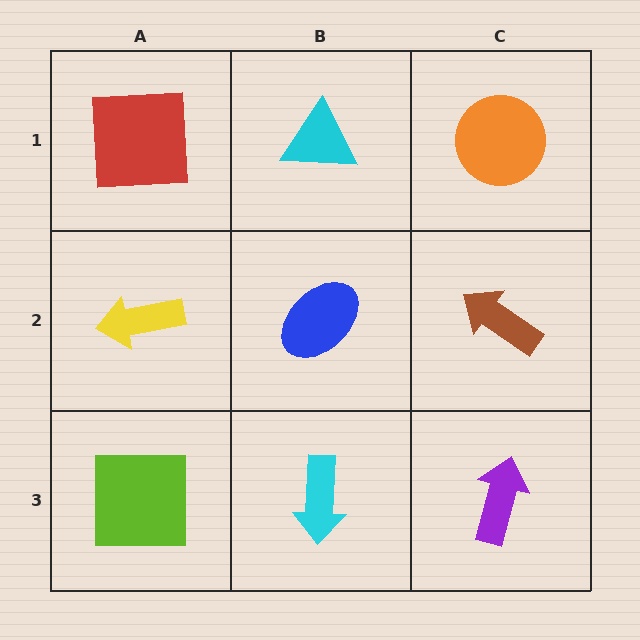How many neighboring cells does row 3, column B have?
3.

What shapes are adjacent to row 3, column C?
A brown arrow (row 2, column C), a cyan arrow (row 3, column B).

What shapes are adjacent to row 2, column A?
A red square (row 1, column A), a lime square (row 3, column A), a blue ellipse (row 2, column B).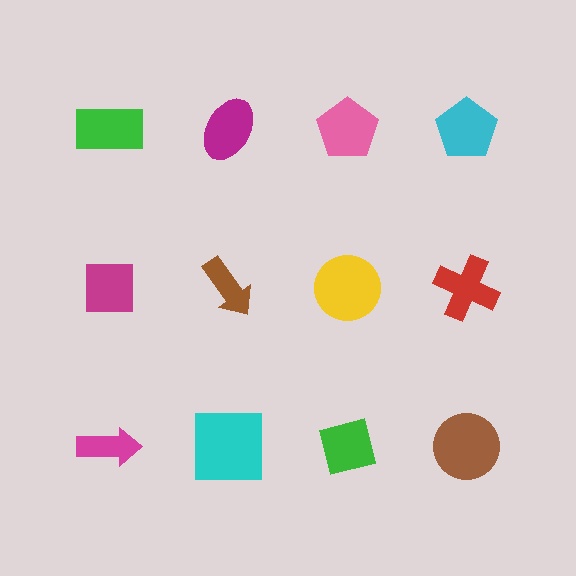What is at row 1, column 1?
A green rectangle.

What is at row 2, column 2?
A brown arrow.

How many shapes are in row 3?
4 shapes.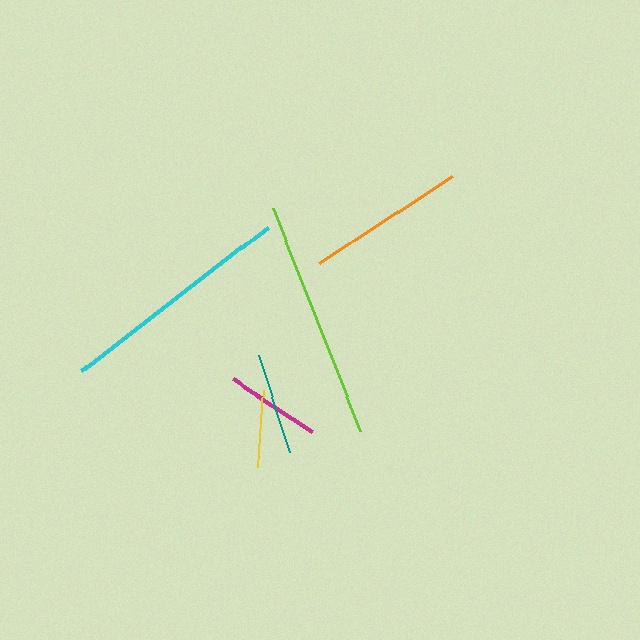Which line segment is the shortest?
The yellow line is the shortest at approximately 77 pixels.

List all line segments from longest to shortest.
From longest to shortest: lime, cyan, orange, teal, magenta, yellow.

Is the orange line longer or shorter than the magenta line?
The orange line is longer than the magenta line.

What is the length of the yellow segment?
The yellow segment is approximately 77 pixels long.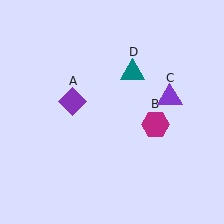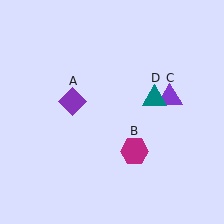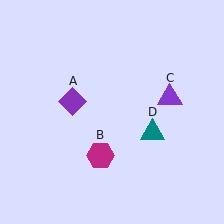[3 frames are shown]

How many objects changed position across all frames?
2 objects changed position: magenta hexagon (object B), teal triangle (object D).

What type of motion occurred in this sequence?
The magenta hexagon (object B), teal triangle (object D) rotated clockwise around the center of the scene.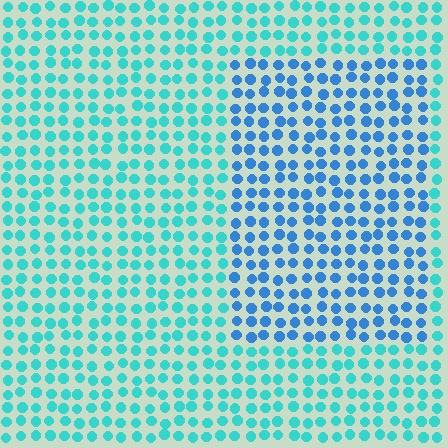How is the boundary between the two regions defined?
The boundary is defined purely by a slight shift in hue (about 34 degrees). Spacing, size, and orientation are identical on both sides.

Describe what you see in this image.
The image is filled with small cyan elements in a uniform arrangement. A rectangle-shaped region is visible where the elements are tinted to a slightly different hue, forming a subtle color boundary.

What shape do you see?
I see a rectangle.